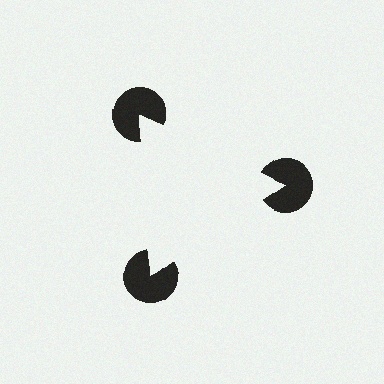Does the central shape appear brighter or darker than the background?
It typically appears slightly brighter than the background, even though no actual brightness change is drawn.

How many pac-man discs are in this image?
There are 3 — one at each vertex of the illusory triangle.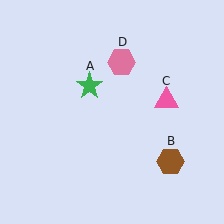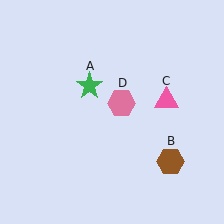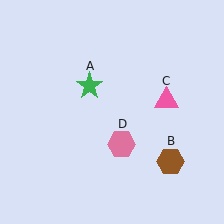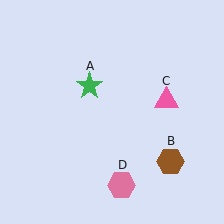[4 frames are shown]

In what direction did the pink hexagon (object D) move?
The pink hexagon (object D) moved down.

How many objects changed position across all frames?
1 object changed position: pink hexagon (object D).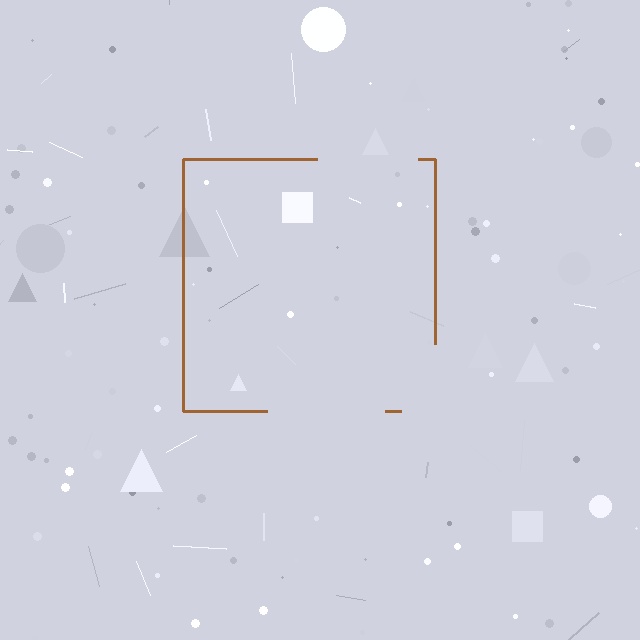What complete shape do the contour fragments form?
The contour fragments form a square.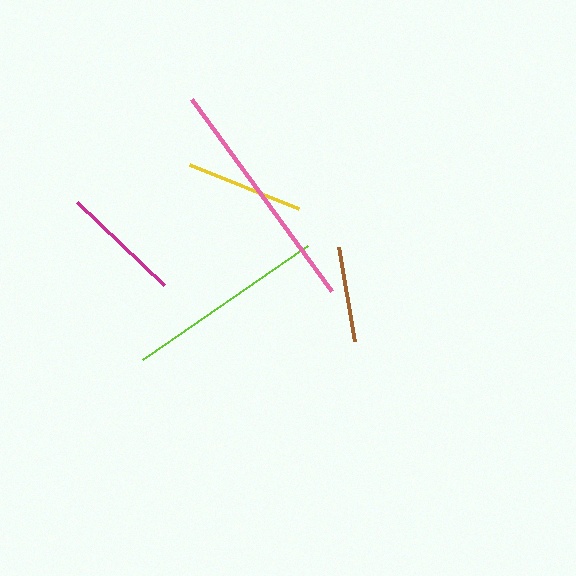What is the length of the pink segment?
The pink segment is approximately 238 pixels long.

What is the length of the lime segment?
The lime segment is approximately 201 pixels long.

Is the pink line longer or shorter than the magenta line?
The pink line is longer than the magenta line.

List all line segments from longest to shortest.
From longest to shortest: pink, lime, magenta, yellow, brown.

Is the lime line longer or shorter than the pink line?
The pink line is longer than the lime line.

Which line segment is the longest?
The pink line is the longest at approximately 238 pixels.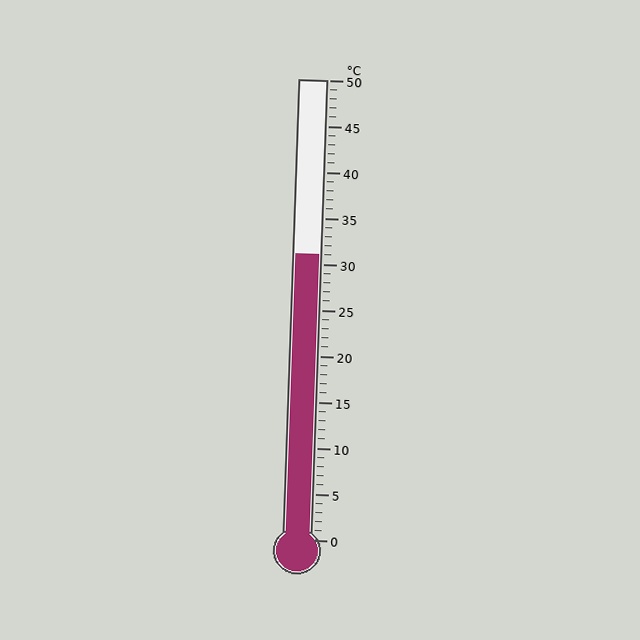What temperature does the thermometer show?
The thermometer shows approximately 31°C.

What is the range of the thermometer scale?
The thermometer scale ranges from 0°C to 50°C.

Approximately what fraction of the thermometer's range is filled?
The thermometer is filled to approximately 60% of its range.